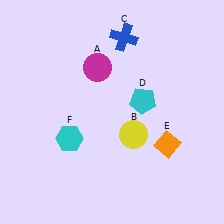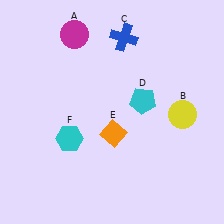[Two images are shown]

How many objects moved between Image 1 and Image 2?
3 objects moved between the two images.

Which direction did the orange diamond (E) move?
The orange diamond (E) moved left.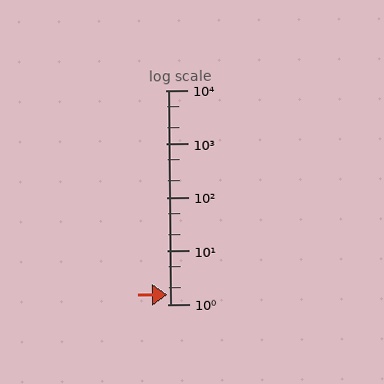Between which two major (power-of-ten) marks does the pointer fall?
The pointer is between 1 and 10.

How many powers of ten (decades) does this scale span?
The scale spans 4 decades, from 1 to 10000.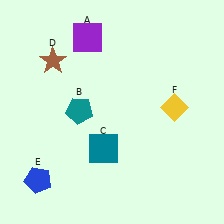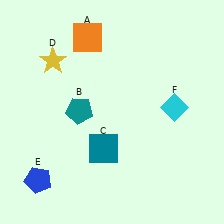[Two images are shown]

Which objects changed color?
A changed from purple to orange. D changed from brown to yellow. F changed from yellow to cyan.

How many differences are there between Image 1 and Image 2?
There are 3 differences between the two images.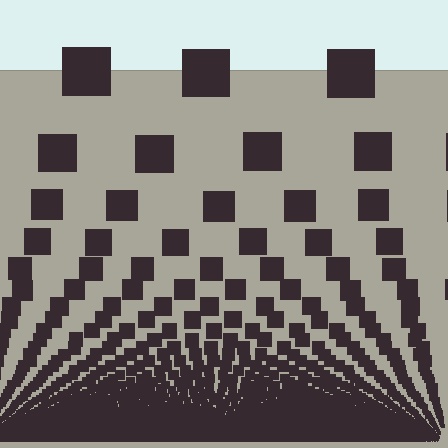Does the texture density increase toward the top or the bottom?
Density increases toward the bottom.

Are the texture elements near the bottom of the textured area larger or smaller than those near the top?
Smaller. The gradient is inverted — elements near the bottom are smaller and denser.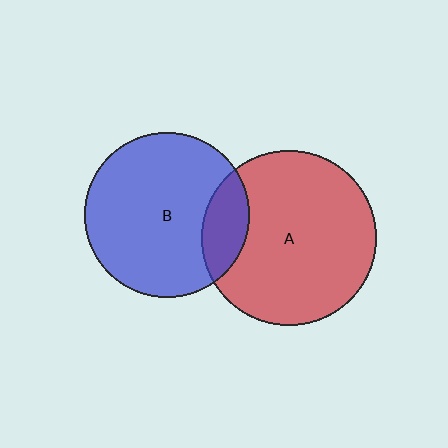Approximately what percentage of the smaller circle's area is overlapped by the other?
Approximately 15%.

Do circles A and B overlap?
Yes.